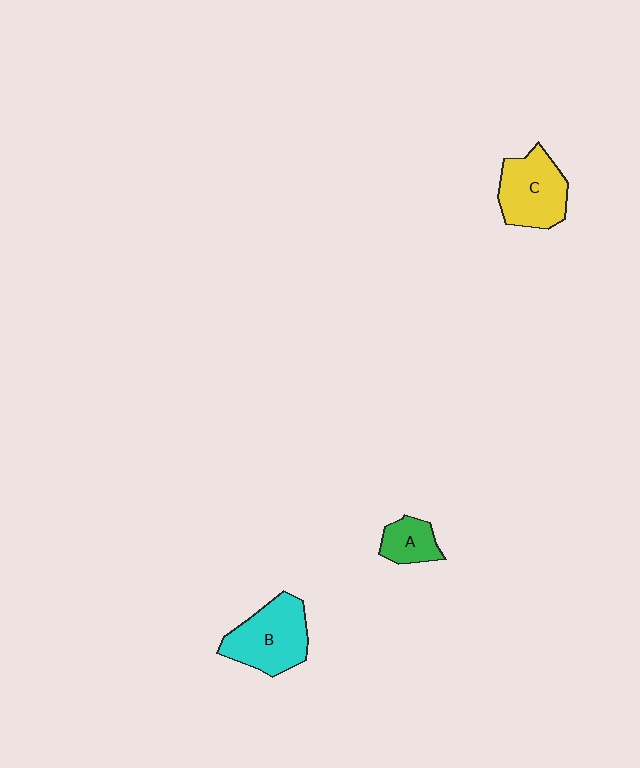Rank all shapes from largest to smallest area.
From largest to smallest: B (cyan), C (yellow), A (green).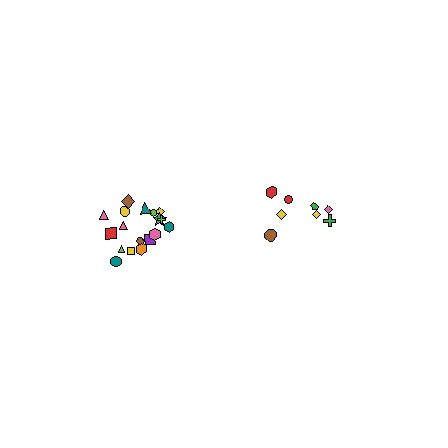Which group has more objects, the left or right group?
The left group.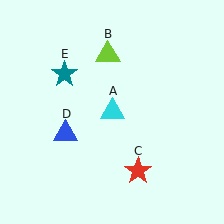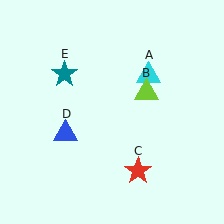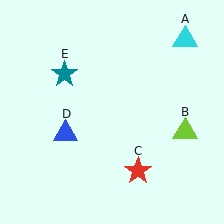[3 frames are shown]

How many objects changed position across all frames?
2 objects changed position: cyan triangle (object A), lime triangle (object B).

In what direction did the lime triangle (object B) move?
The lime triangle (object B) moved down and to the right.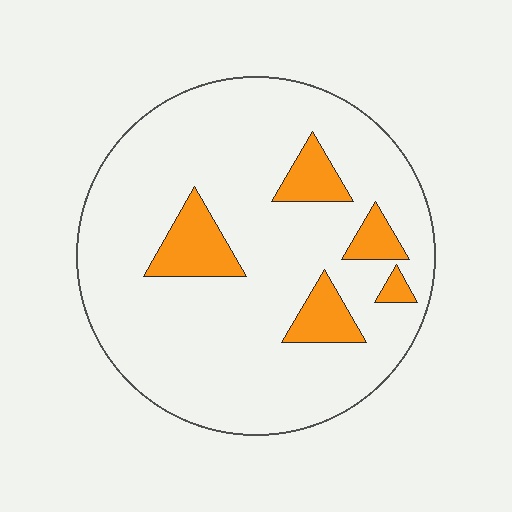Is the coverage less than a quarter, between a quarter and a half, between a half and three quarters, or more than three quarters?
Less than a quarter.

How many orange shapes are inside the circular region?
5.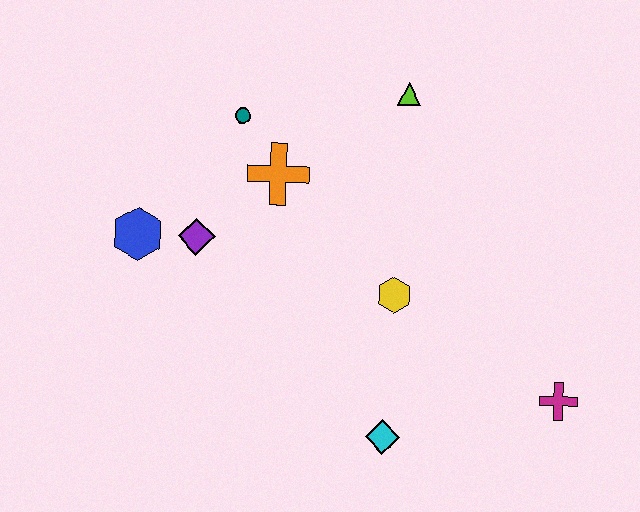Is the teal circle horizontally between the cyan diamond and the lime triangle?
No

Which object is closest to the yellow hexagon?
The cyan diamond is closest to the yellow hexagon.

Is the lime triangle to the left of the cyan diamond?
No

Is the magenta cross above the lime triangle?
No